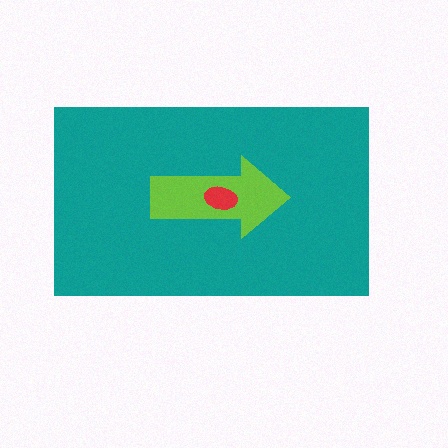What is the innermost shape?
The red ellipse.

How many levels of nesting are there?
3.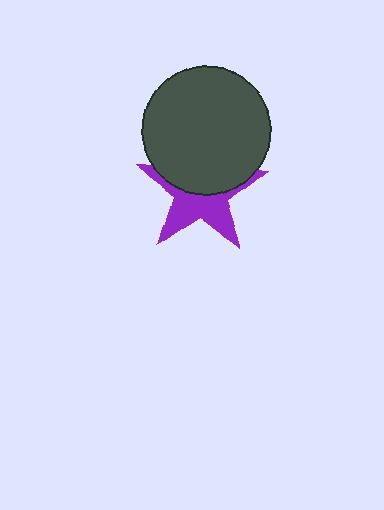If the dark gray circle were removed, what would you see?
You would see the complete purple star.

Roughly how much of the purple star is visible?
About half of it is visible (roughly 51%).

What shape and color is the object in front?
The object in front is a dark gray circle.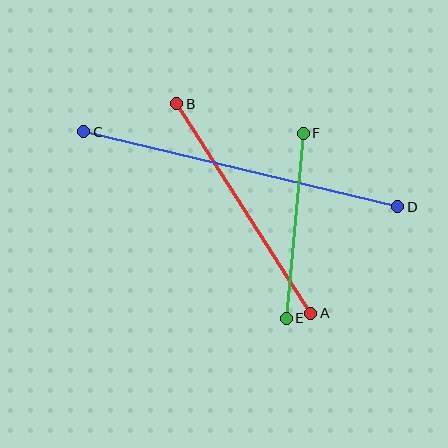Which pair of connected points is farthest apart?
Points C and D are farthest apart.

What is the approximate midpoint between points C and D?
The midpoint is at approximately (241, 169) pixels.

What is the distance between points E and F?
The distance is approximately 186 pixels.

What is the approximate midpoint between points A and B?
The midpoint is at approximately (244, 209) pixels.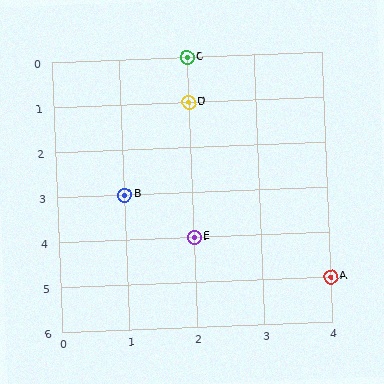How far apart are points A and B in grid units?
Points A and B are 3 columns and 2 rows apart (about 3.6 grid units diagonally).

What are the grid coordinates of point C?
Point C is at grid coordinates (2, 0).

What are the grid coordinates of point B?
Point B is at grid coordinates (1, 3).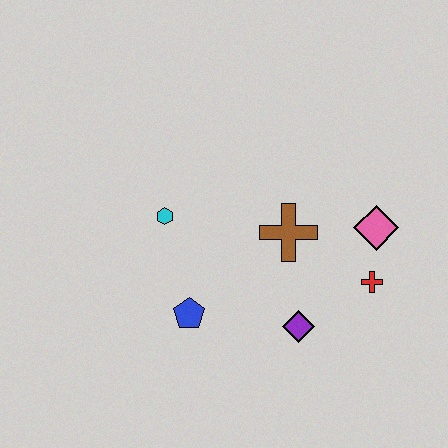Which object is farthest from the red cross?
The cyan hexagon is farthest from the red cross.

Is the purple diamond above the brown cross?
No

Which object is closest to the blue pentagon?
The cyan hexagon is closest to the blue pentagon.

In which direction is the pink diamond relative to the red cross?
The pink diamond is above the red cross.